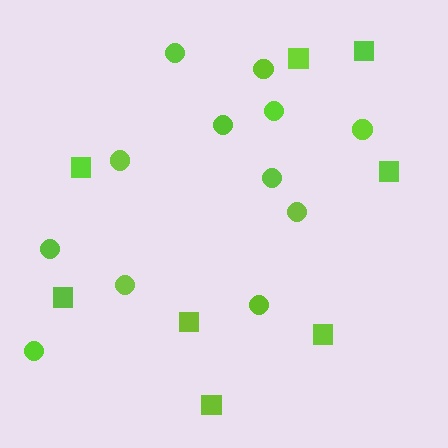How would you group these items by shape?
There are 2 groups: one group of circles (12) and one group of squares (8).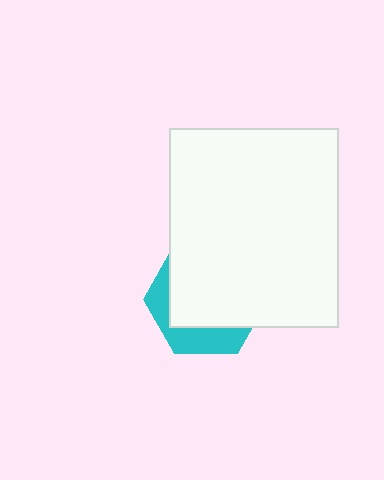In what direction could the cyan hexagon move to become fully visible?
The cyan hexagon could move down. That would shift it out from behind the white rectangle entirely.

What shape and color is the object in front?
The object in front is a white rectangle.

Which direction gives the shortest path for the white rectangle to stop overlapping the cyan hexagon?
Moving up gives the shortest separation.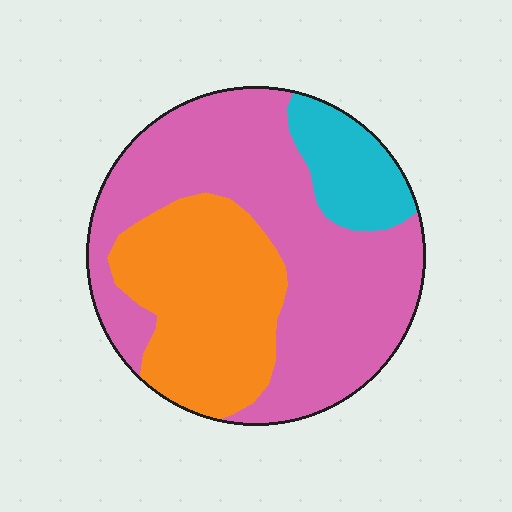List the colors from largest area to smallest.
From largest to smallest: pink, orange, cyan.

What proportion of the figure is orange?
Orange takes up about one third (1/3) of the figure.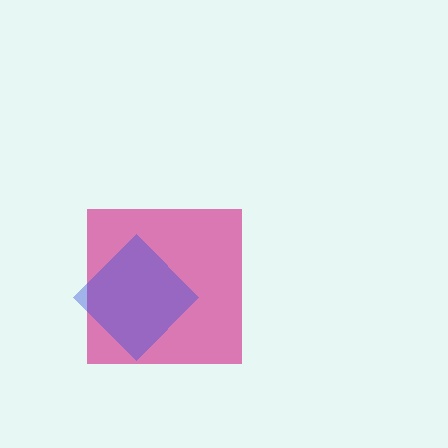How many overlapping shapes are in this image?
There are 2 overlapping shapes in the image.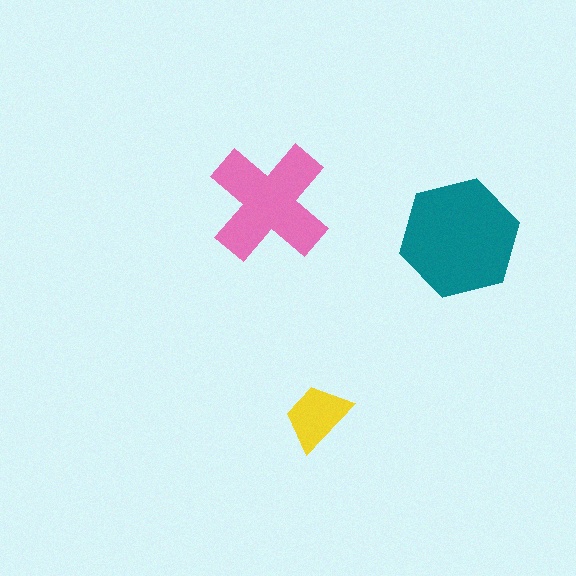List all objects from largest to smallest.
The teal hexagon, the pink cross, the yellow trapezoid.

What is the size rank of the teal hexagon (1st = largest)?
1st.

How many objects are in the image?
There are 3 objects in the image.